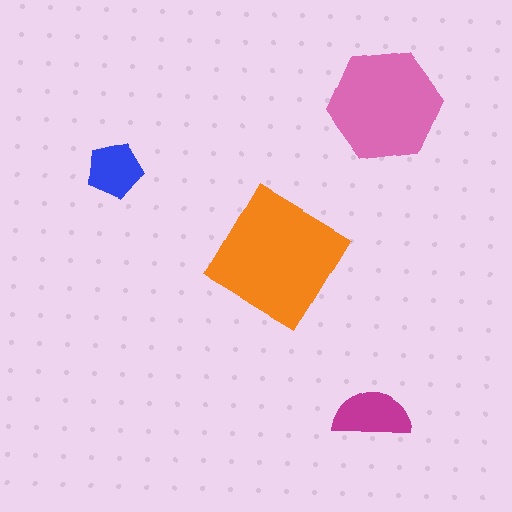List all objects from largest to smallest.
The orange diamond, the pink hexagon, the magenta semicircle, the blue pentagon.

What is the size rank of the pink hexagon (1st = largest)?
2nd.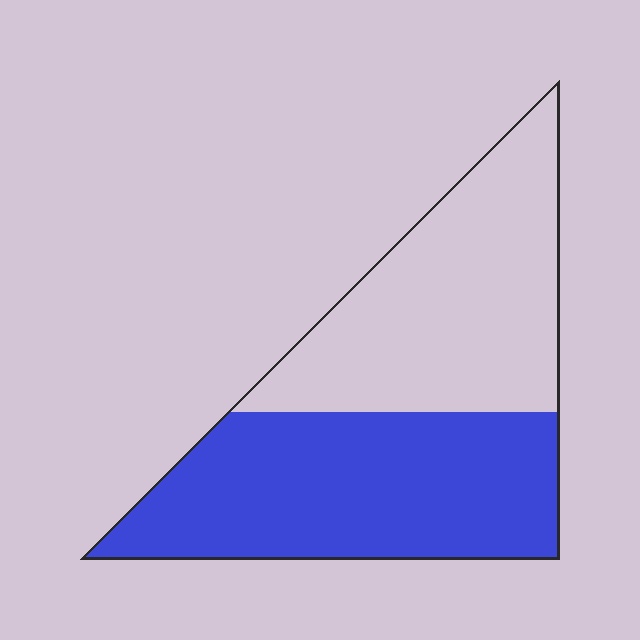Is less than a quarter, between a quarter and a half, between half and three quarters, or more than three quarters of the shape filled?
Between half and three quarters.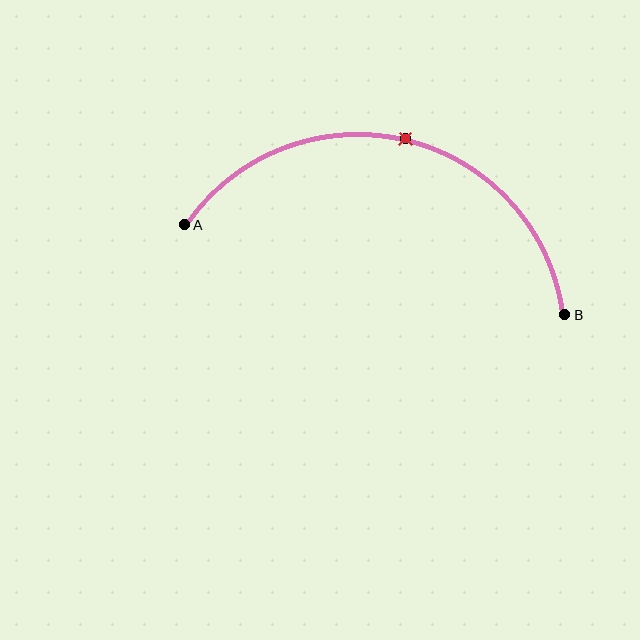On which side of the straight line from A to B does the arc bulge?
The arc bulges above the straight line connecting A and B.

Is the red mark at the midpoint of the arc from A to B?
Yes. The red mark lies on the arc at equal arc-length from both A and B — it is the arc midpoint.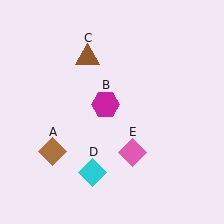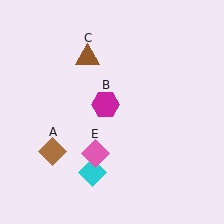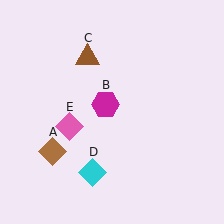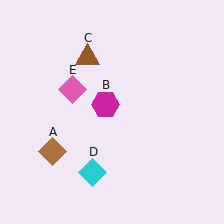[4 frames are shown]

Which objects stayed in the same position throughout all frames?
Brown diamond (object A) and magenta hexagon (object B) and brown triangle (object C) and cyan diamond (object D) remained stationary.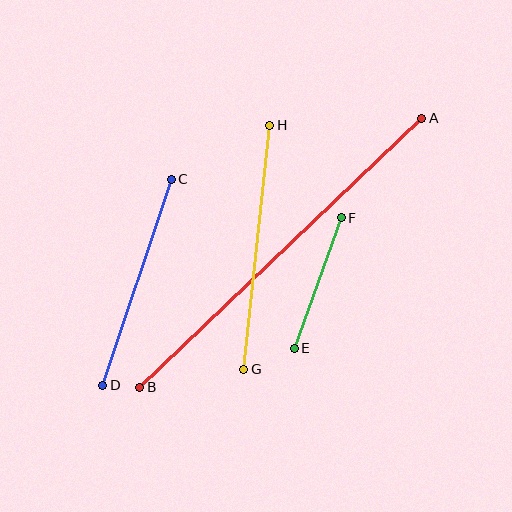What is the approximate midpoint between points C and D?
The midpoint is at approximately (137, 282) pixels.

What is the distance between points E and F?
The distance is approximately 139 pixels.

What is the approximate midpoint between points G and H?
The midpoint is at approximately (257, 247) pixels.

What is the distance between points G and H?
The distance is approximately 245 pixels.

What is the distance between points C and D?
The distance is approximately 217 pixels.